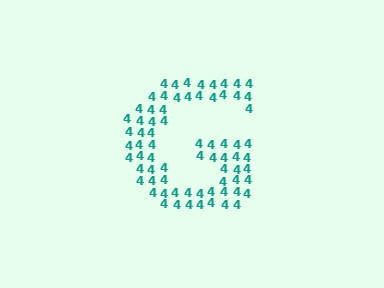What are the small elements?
The small elements are digit 4's.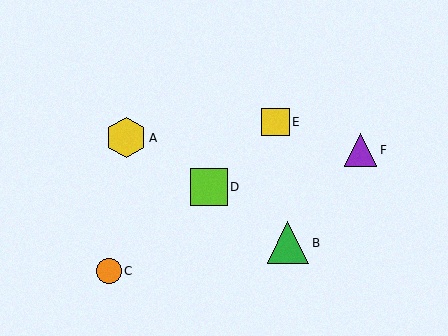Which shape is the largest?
The green triangle (labeled B) is the largest.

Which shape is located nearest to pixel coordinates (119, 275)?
The orange circle (labeled C) at (109, 271) is nearest to that location.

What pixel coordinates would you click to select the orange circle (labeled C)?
Click at (109, 271) to select the orange circle C.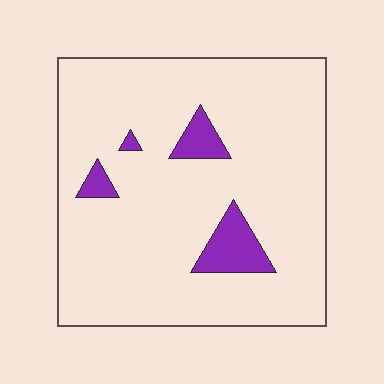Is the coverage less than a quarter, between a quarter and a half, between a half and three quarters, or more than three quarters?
Less than a quarter.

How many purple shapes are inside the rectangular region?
4.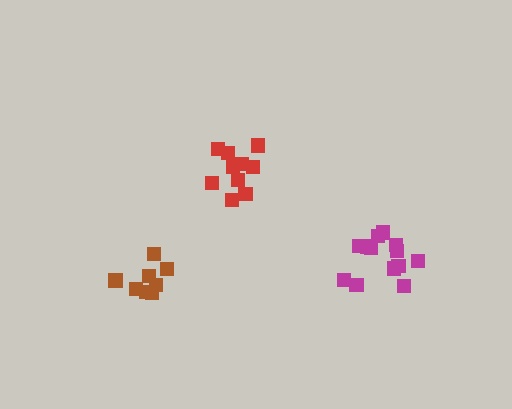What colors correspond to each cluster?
The clusters are colored: brown, magenta, red.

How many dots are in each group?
Group 1: 8 dots, Group 2: 13 dots, Group 3: 10 dots (31 total).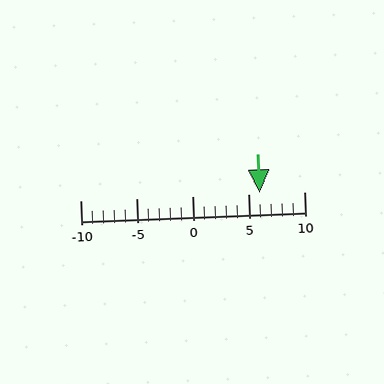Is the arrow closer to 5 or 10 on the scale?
The arrow is closer to 5.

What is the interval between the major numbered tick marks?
The major tick marks are spaced 5 units apart.